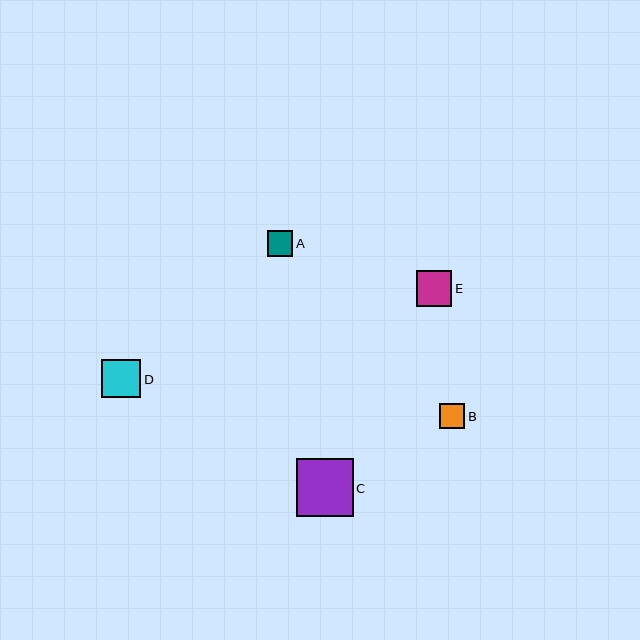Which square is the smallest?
Square B is the smallest with a size of approximately 25 pixels.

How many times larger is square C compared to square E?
Square C is approximately 1.6 times the size of square E.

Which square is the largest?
Square C is the largest with a size of approximately 57 pixels.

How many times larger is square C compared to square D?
Square C is approximately 1.5 times the size of square D.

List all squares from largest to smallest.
From largest to smallest: C, D, E, A, B.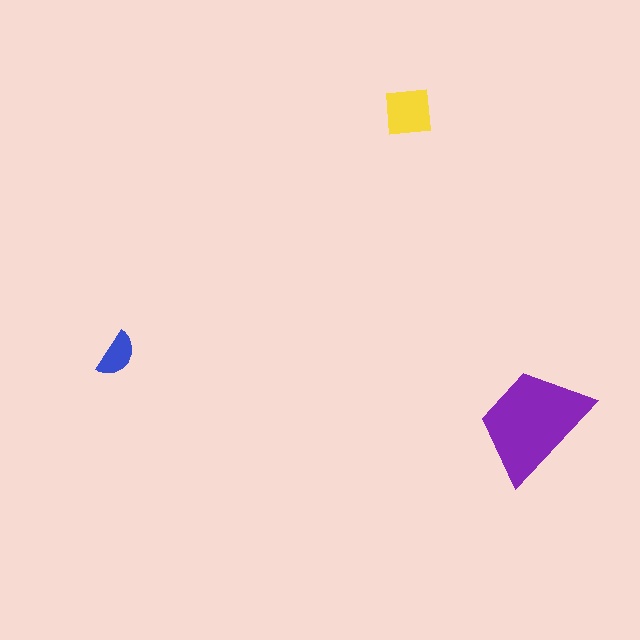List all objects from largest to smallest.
The purple trapezoid, the yellow square, the blue semicircle.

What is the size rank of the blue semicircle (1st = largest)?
3rd.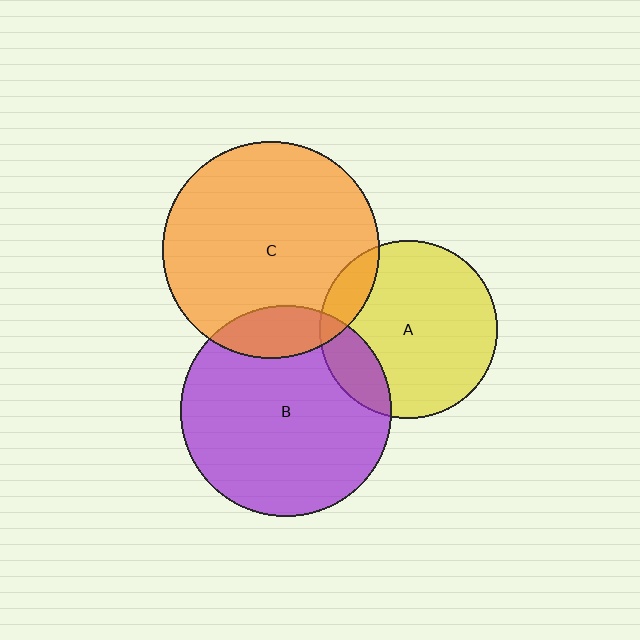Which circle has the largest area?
Circle C (orange).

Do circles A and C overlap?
Yes.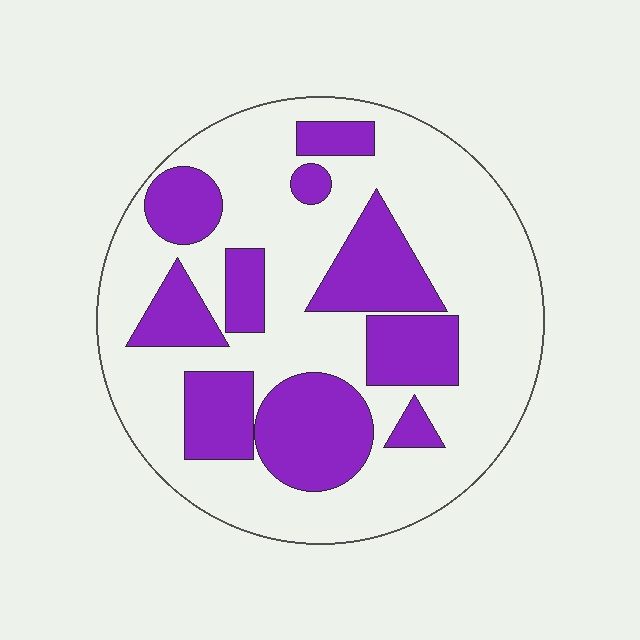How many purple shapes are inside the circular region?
10.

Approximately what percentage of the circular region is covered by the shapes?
Approximately 35%.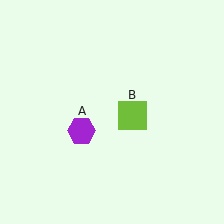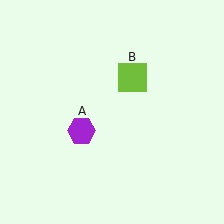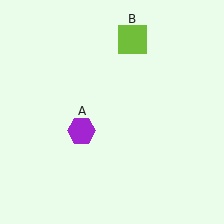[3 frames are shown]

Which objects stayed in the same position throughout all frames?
Purple hexagon (object A) remained stationary.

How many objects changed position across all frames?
1 object changed position: lime square (object B).